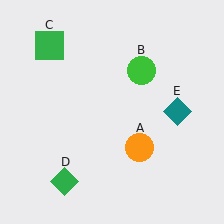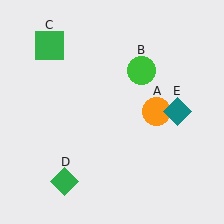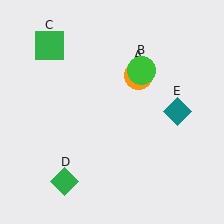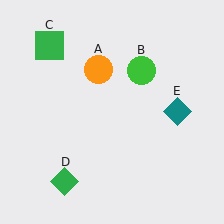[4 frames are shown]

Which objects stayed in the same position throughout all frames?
Green circle (object B) and green square (object C) and green diamond (object D) and teal diamond (object E) remained stationary.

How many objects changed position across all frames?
1 object changed position: orange circle (object A).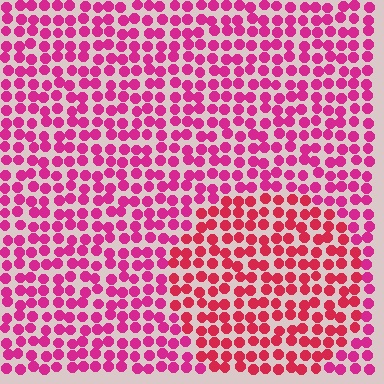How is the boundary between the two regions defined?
The boundary is defined purely by a slight shift in hue (about 24 degrees). Spacing, size, and orientation are identical on both sides.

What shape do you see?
I see a circle.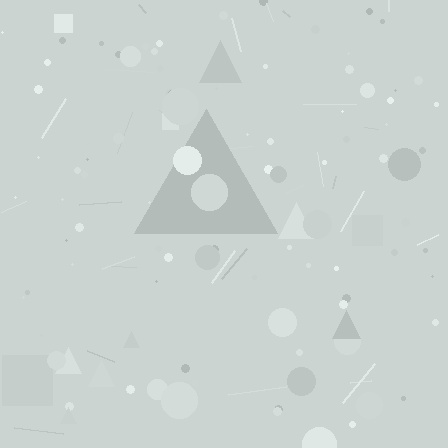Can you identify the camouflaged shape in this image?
The camouflaged shape is a triangle.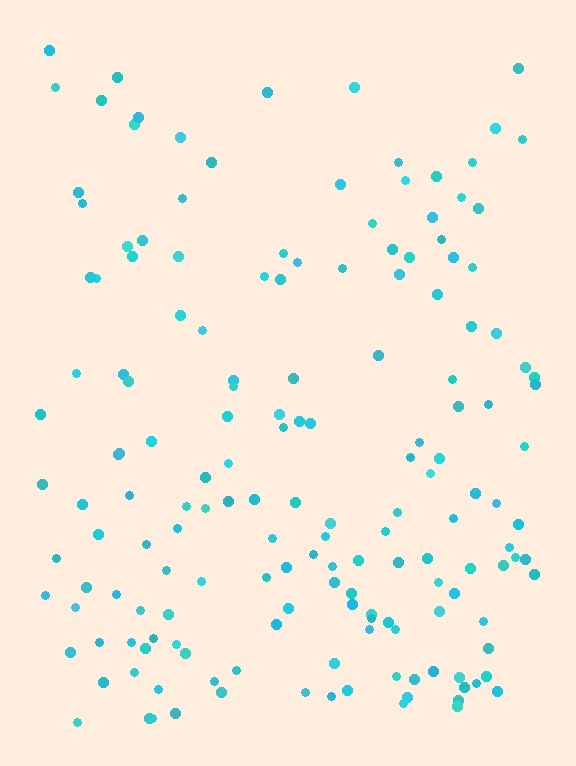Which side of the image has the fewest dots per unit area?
The top.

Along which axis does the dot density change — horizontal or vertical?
Vertical.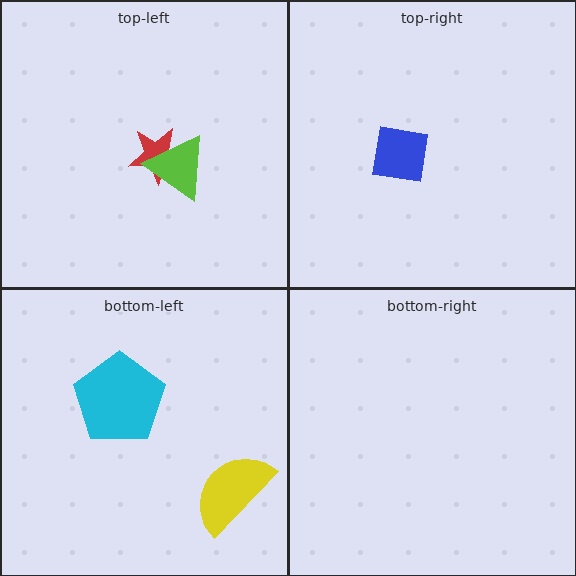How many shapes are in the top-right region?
1.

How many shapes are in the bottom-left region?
2.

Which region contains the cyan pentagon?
The bottom-left region.